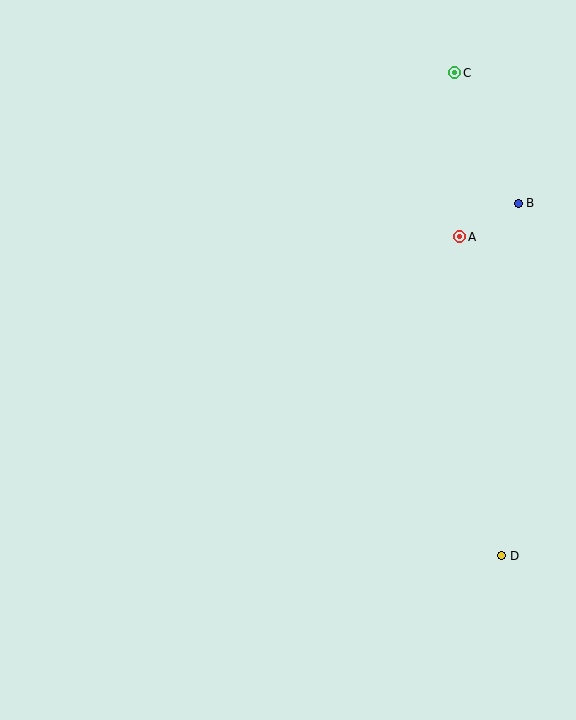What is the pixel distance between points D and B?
The distance between D and B is 353 pixels.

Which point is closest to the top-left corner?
Point C is closest to the top-left corner.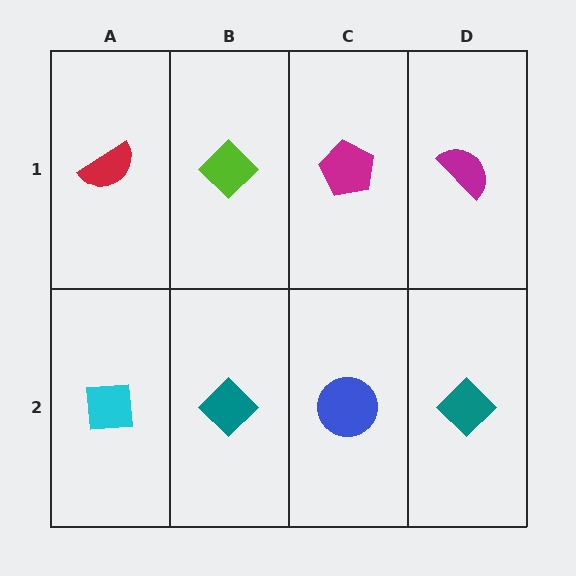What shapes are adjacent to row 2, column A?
A red semicircle (row 1, column A), a teal diamond (row 2, column B).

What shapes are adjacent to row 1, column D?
A teal diamond (row 2, column D), a magenta pentagon (row 1, column C).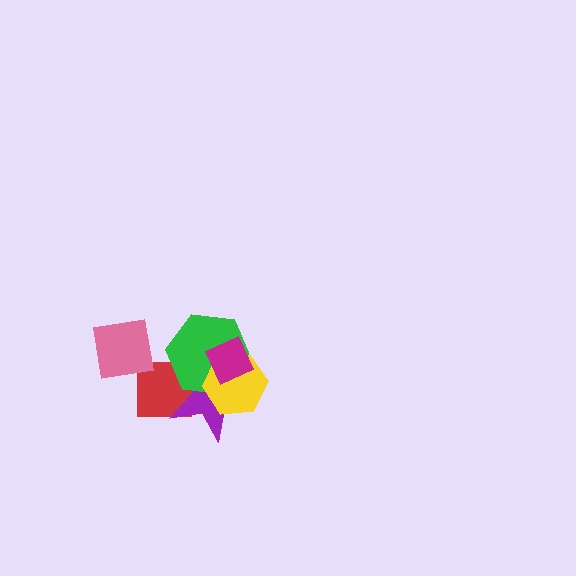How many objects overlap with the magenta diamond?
3 objects overlap with the magenta diamond.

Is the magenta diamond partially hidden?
No, no other shape covers it.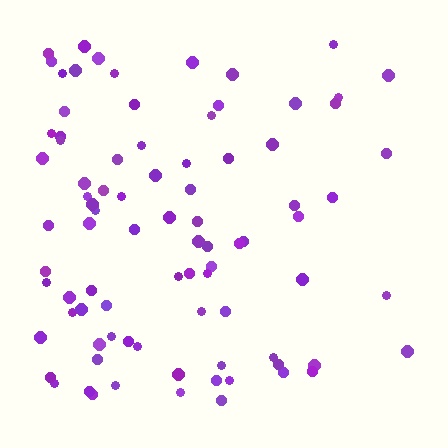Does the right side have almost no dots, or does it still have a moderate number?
Still a moderate number, just noticeably fewer than the left.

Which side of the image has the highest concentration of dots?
The left.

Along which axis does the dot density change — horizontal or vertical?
Horizontal.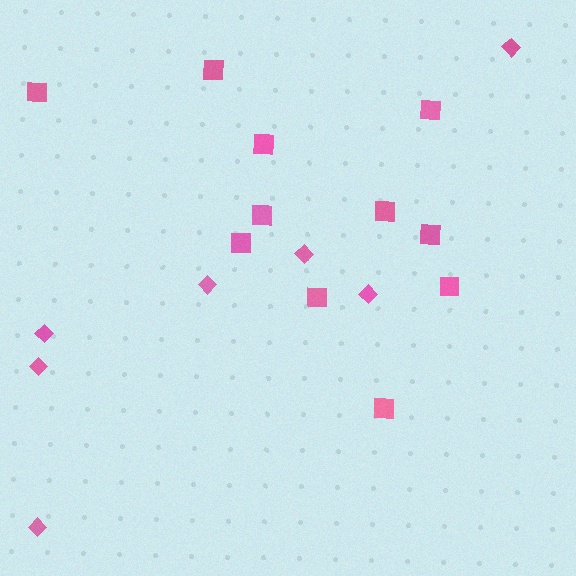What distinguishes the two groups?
There are 2 groups: one group of squares (11) and one group of diamonds (7).